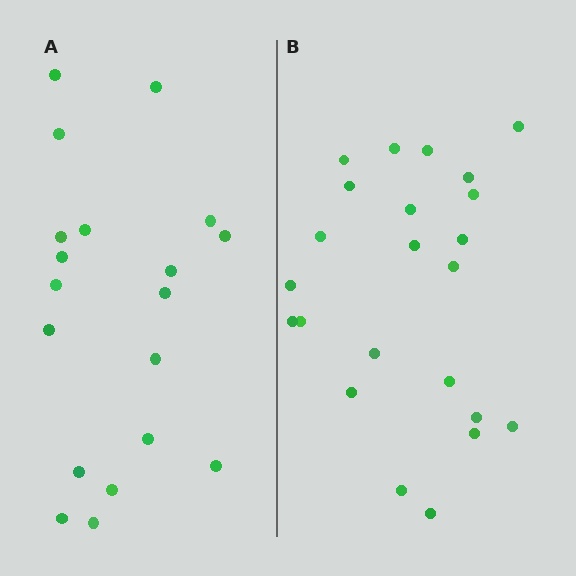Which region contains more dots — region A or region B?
Region B (the right region) has more dots.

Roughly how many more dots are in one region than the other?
Region B has about 4 more dots than region A.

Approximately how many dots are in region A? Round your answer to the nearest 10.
About 20 dots. (The exact count is 19, which rounds to 20.)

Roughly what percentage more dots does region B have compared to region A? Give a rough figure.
About 20% more.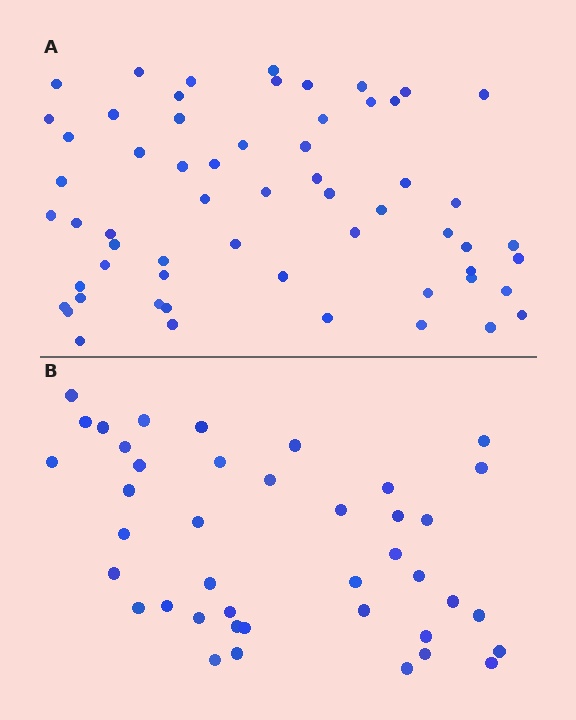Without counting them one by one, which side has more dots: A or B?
Region A (the top region) has more dots.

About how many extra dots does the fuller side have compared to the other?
Region A has approximately 20 more dots than region B.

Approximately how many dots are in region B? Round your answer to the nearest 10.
About 40 dots. (The exact count is 41, which rounds to 40.)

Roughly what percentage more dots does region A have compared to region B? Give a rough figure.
About 45% more.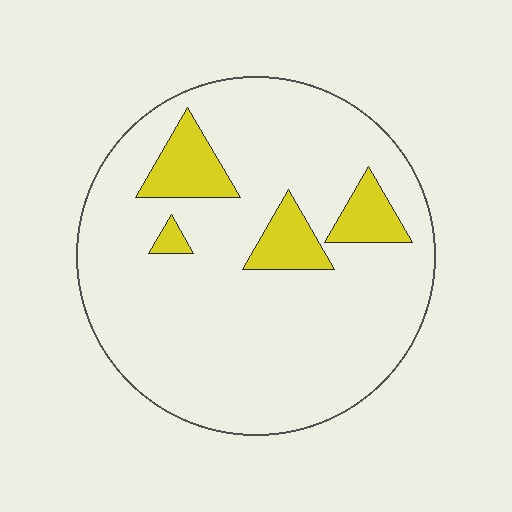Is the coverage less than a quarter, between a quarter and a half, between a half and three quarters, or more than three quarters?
Less than a quarter.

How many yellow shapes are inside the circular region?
4.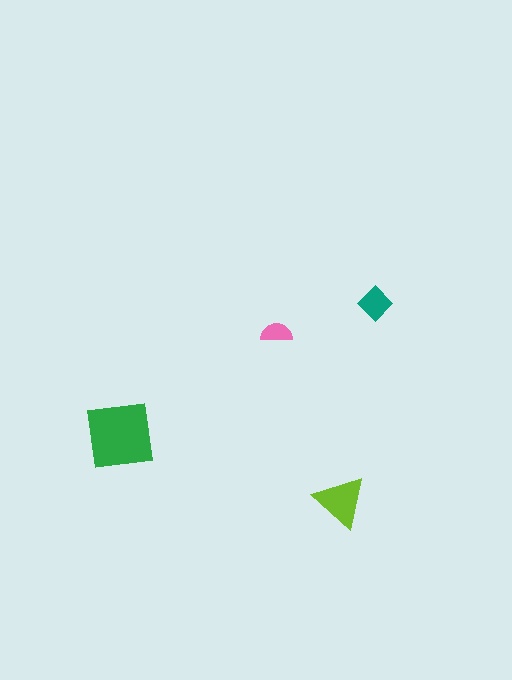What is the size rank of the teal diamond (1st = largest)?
3rd.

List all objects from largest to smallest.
The green square, the lime triangle, the teal diamond, the pink semicircle.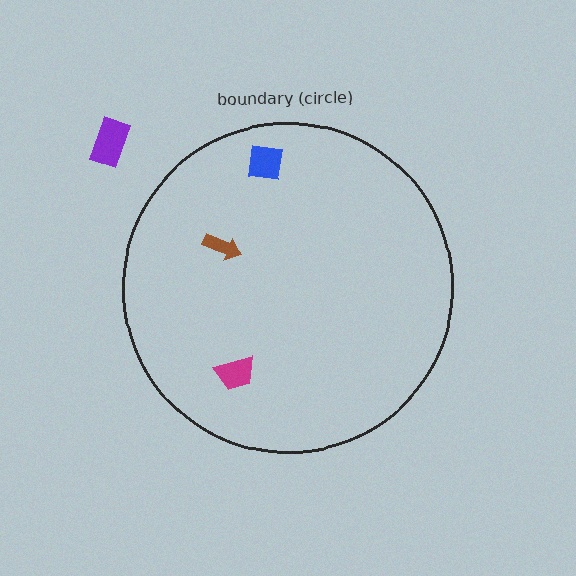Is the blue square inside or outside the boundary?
Inside.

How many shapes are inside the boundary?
3 inside, 1 outside.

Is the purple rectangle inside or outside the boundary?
Outside.